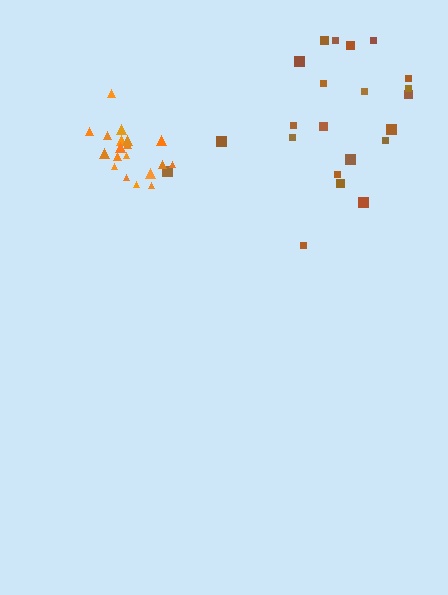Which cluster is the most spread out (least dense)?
Brown.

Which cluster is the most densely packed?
Orange.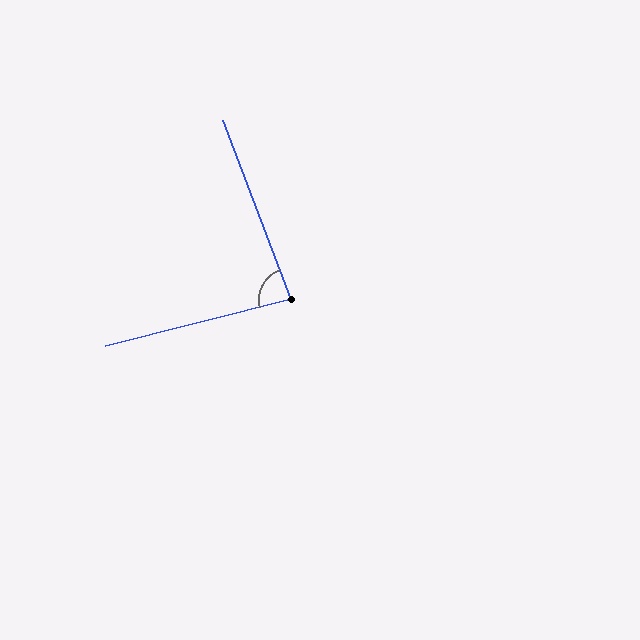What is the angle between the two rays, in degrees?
Approximately 83 degrees.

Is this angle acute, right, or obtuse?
It is acute.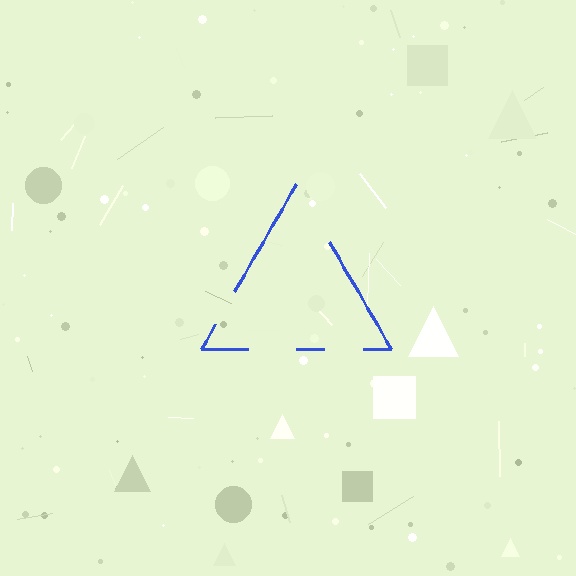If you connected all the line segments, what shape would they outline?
They would outline a triangle.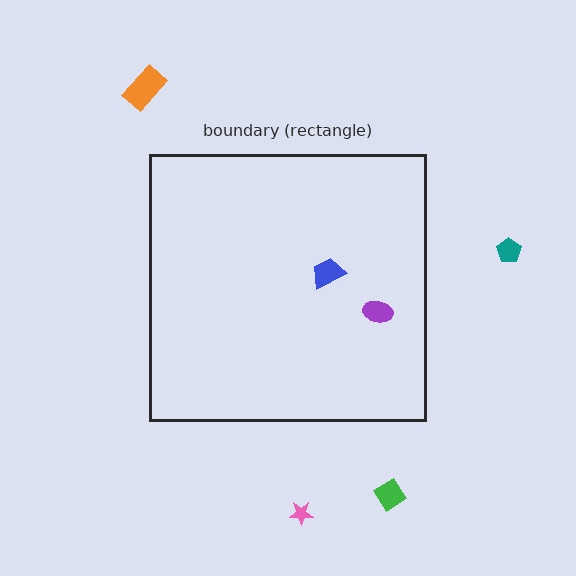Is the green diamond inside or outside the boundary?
Outside.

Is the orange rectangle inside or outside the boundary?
Outside.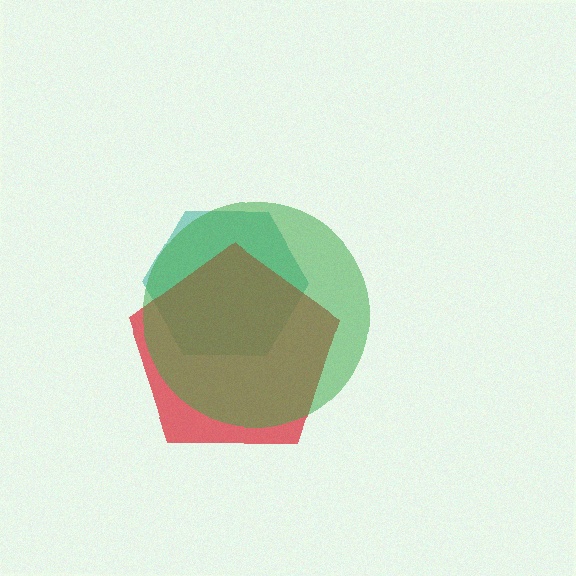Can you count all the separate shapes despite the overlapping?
Yes, there are 3 separate shapes.